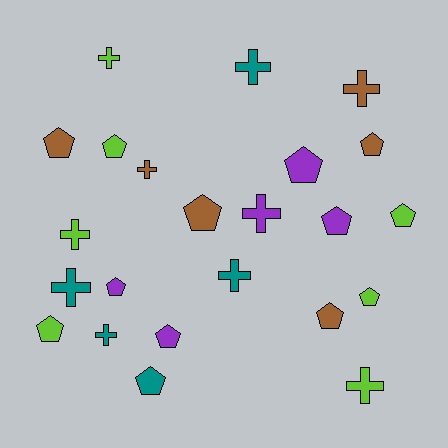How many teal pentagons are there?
There is 1 teal pentagon.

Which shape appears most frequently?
Pentagon, with 13 objects.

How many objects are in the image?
There are 23 objects.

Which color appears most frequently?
Lime, with 7 objects.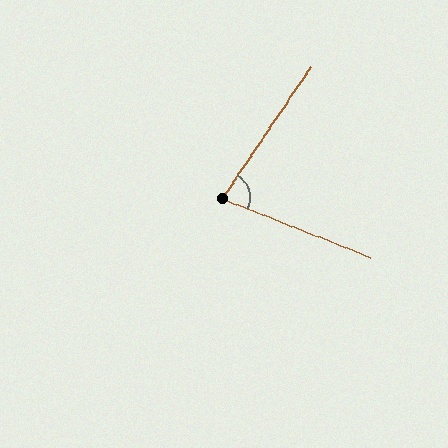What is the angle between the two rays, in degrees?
Approximately 78 degrees.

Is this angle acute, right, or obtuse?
It is acute.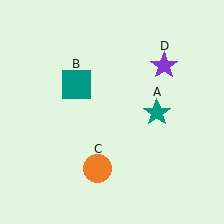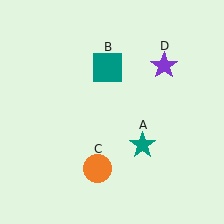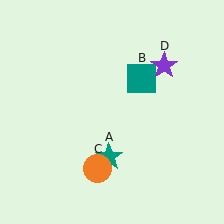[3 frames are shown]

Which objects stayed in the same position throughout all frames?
Orange circle (object C) and purple star (object D) remained stationary.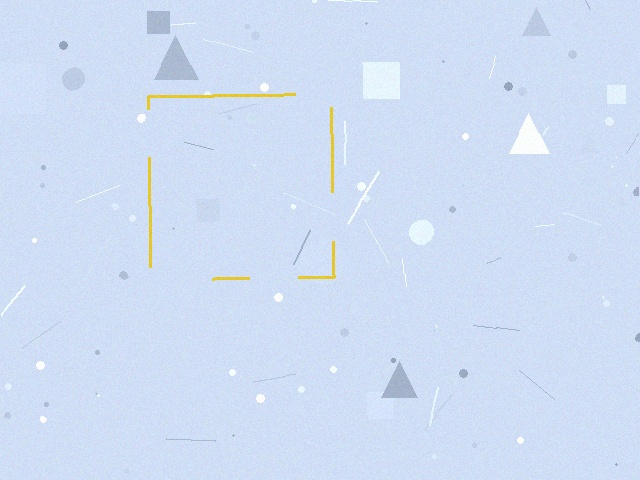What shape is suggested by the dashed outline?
The dashed outline suggests a square.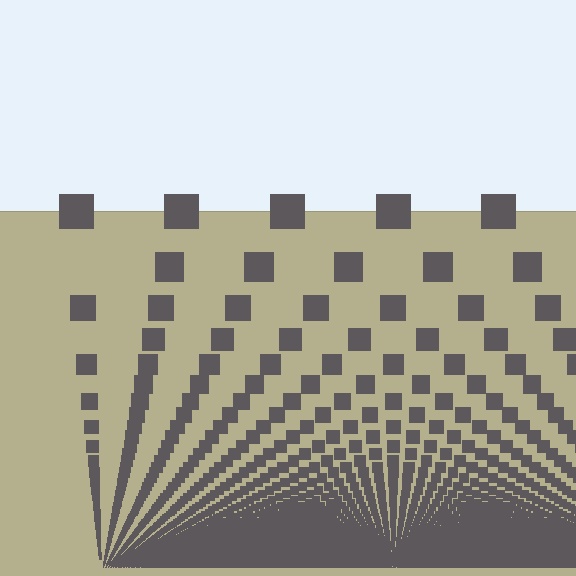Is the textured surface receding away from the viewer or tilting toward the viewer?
The surface appears to tilt toward the viewer. Texture elements get larger and sparser toward the top.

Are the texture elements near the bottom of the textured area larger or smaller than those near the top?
Smaller. The gradient is inverted — elements near the bottom are smaller and denser.